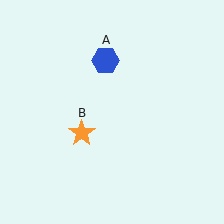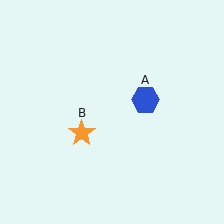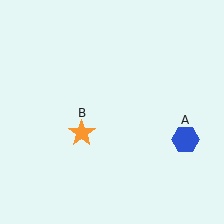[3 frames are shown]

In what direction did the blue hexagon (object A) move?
The blue hexagon (object A) moved down and to the right.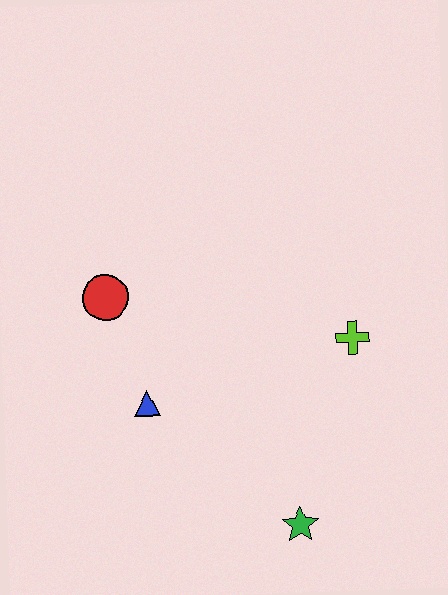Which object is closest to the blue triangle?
The red circle is closest to the blue triangle.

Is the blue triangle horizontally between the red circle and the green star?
Yes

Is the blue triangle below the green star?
No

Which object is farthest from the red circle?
The green star is farthest from the red circle.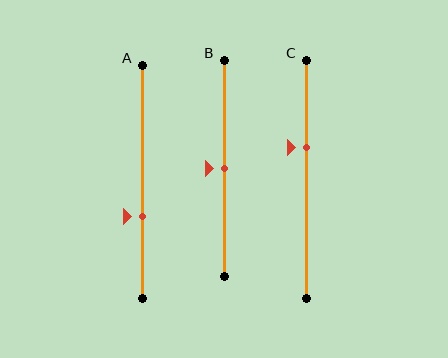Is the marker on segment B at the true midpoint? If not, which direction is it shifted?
Yes, the marker on segment B is at the true midpoint.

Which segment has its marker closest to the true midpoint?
Segment B has its marker closest to the true midpoint.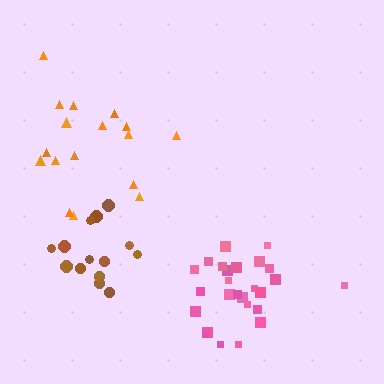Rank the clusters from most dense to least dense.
brown, pink, orange.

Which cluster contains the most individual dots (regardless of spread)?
Pink (27).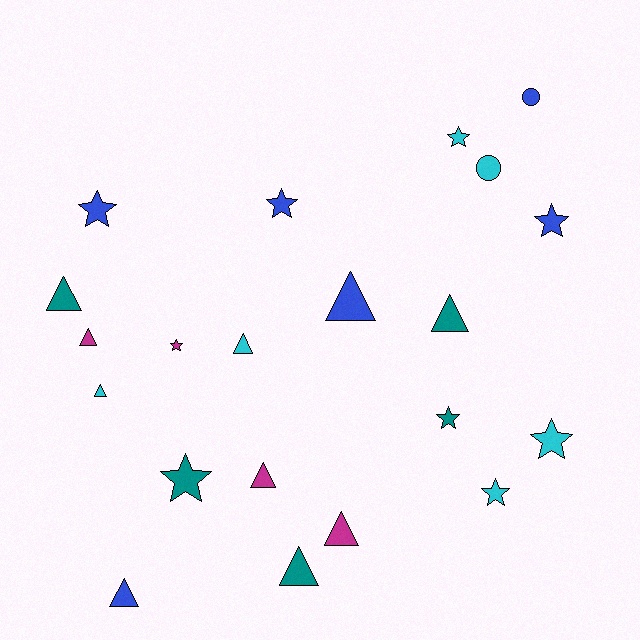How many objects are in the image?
There are 21 objects.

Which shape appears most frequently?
Triangle, with 10 objects.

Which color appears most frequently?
Blue, with 6 objects.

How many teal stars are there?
There are 2 teal stars.